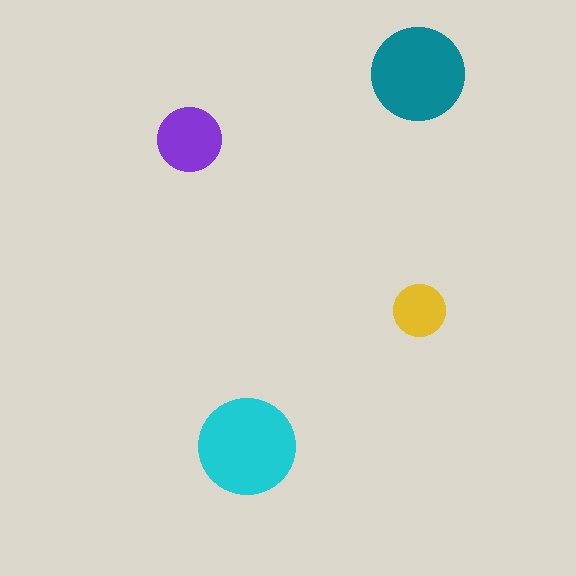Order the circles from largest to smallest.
the cyan one, the teal one, the purple one, the yellow one.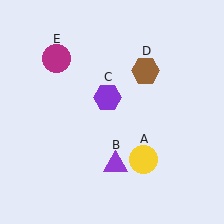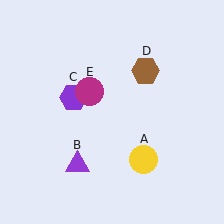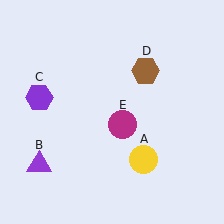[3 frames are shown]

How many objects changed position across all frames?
3 objects changed position: purple triangle (object B), purple hexagon (object C), magenta circle (object E).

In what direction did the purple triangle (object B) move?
The purple triangle (object B) moved left.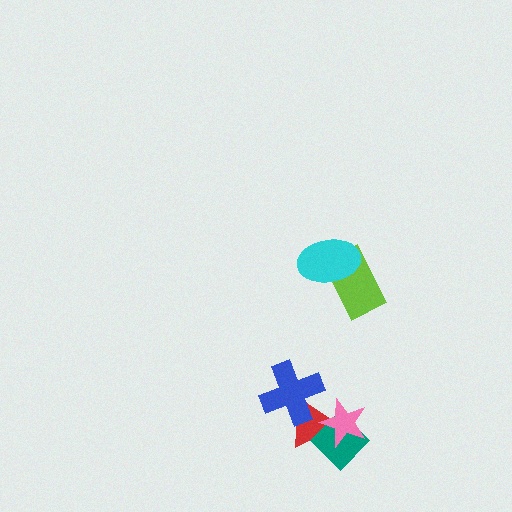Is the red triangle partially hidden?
Yes, it is partially covered by another shape.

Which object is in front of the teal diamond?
The pink star is in front of the teal diamond.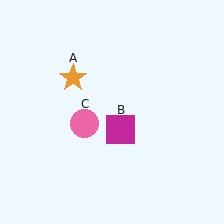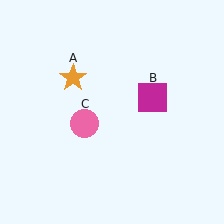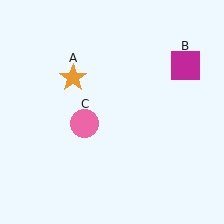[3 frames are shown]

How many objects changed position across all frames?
1 object changed position: magenta square (object B).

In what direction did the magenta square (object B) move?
The magenta square (object B) moved up and to the right.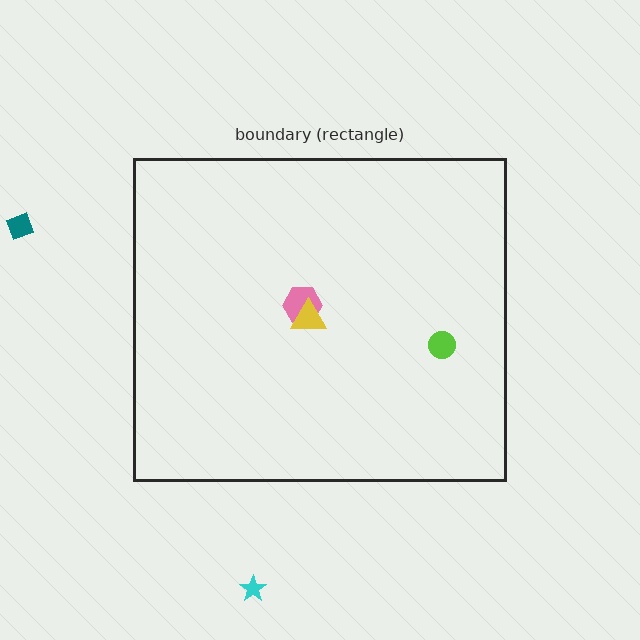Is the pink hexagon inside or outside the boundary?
Inside.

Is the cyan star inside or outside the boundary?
Outside.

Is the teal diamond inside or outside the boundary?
Outside.